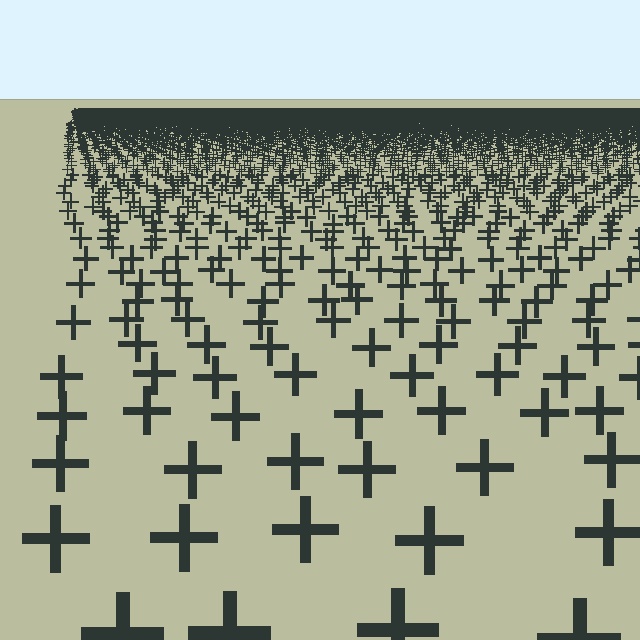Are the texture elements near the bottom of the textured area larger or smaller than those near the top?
Larger. Near the bottom, elements are closer to the viewer and appear at a bigger on-screen size.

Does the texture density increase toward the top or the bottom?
Density increases toward the top.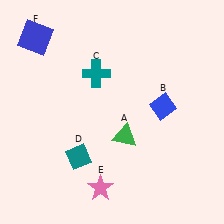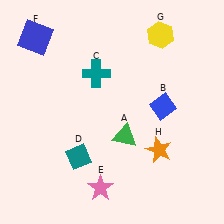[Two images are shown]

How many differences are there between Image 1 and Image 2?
There are 2 differences between the two images.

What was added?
A yellow hexagon (G), an orange star (H) were added in Image 2.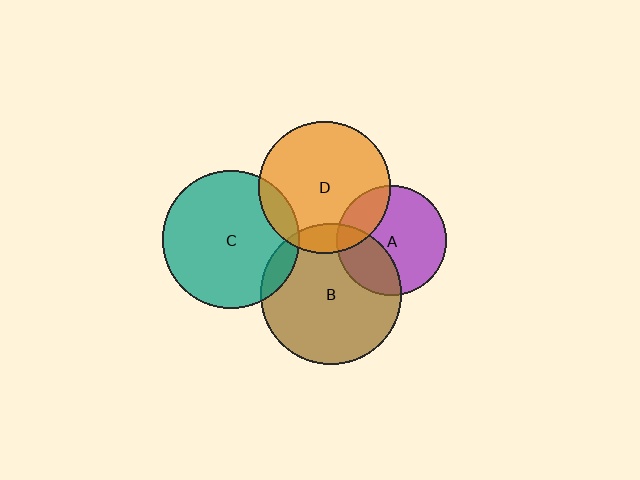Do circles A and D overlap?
Yes.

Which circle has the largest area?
Circle B (brown).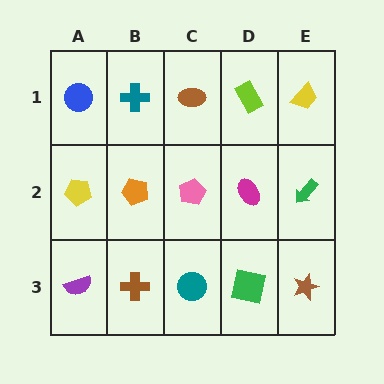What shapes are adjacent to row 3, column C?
A pink pentagon (row 2, column C), a brown cross (row 3, column B), a green square (row 3, column D).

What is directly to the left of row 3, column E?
A green square.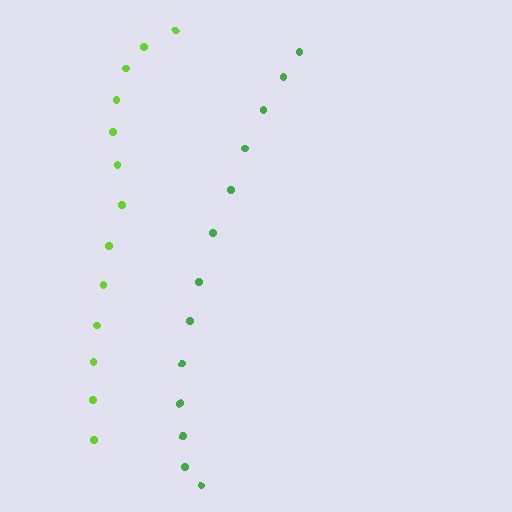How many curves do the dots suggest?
There are 2 distinct paths.